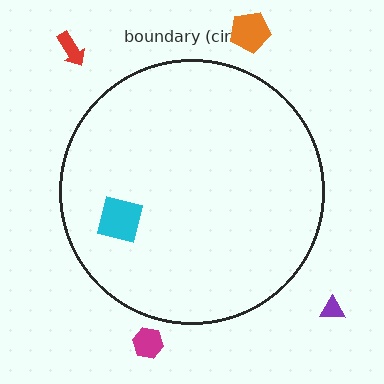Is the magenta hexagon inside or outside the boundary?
Outside.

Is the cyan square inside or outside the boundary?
Inside.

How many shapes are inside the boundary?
1 inside, 4 outside.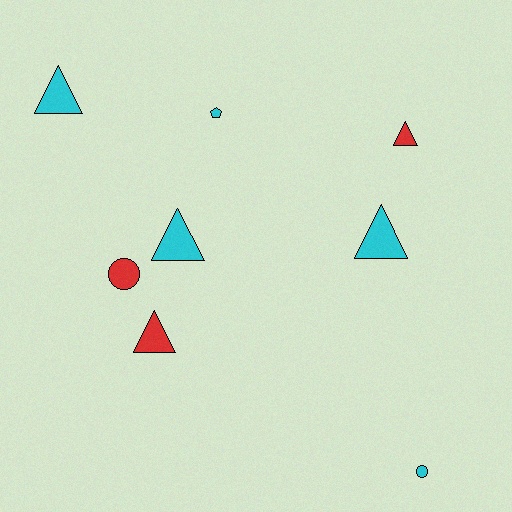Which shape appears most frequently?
Triangle, with 5 objects.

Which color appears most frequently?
Cyan, with 5 objects.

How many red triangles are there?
There are 2 red triangles.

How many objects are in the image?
There are 8 objects.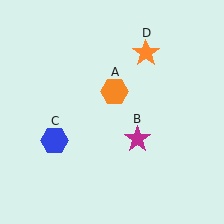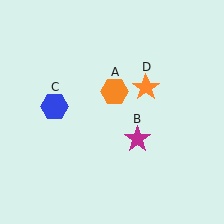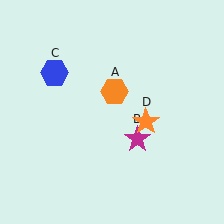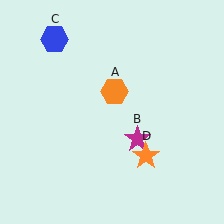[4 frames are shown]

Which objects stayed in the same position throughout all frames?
Orange hexagon (object A) and magenta star (object B) remained stationary.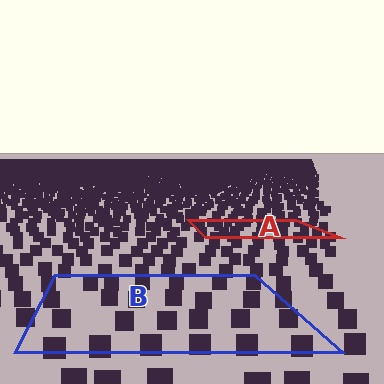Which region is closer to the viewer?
Region B is closer. The texture elements there are larger and more spread out.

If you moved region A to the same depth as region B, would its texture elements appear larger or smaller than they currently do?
They would appear larger. At a closer depth, the same texture elements are projected at a bigger on-screen size.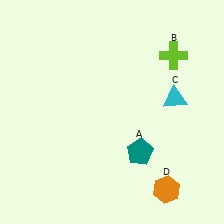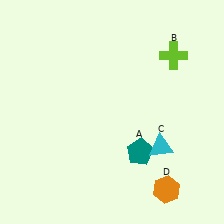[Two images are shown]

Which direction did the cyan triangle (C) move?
The cyan triangle (C) moved down.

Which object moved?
The cyan triangle (C) moved down.